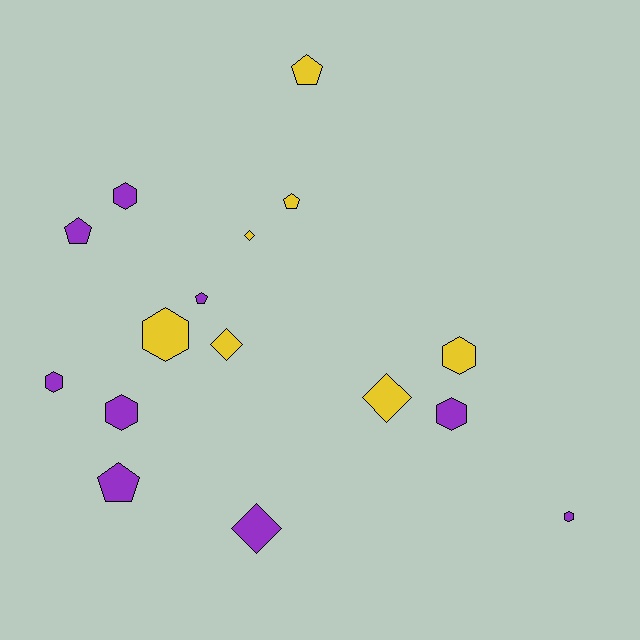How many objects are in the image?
There are 16 objects.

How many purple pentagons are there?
There are 3 purple pentagons.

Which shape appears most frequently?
Hexagon, with 7 objects.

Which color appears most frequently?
Purple, with 9 objects.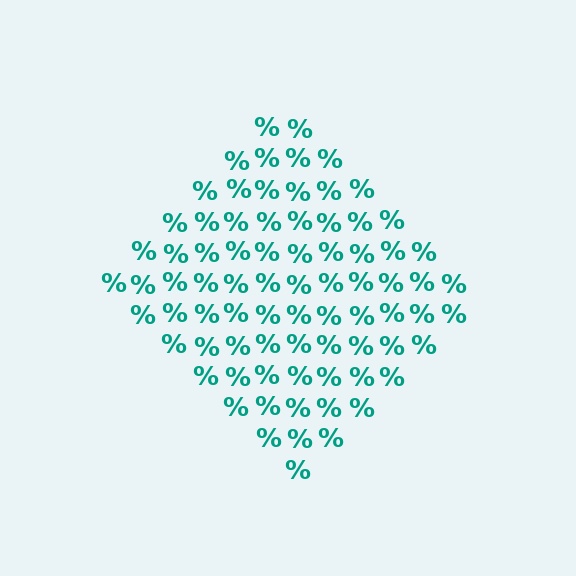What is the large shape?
The large shape is a diamond.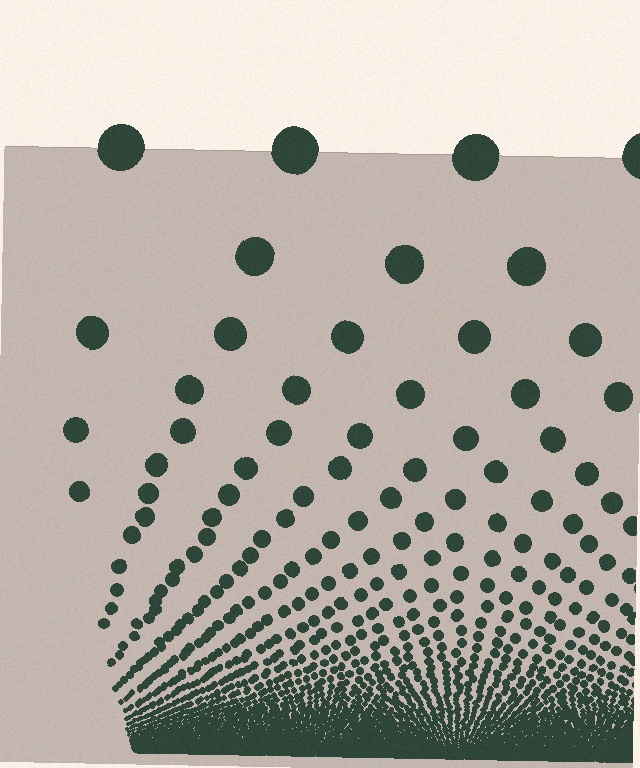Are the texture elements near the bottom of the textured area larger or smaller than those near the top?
Smaller. The gradient is inverted — elements near the bottom are smaller and denser.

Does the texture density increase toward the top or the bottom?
Density increases toward the bottom.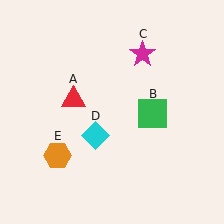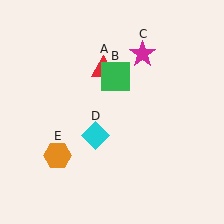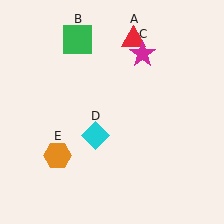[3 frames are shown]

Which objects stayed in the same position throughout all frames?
Magenta star (object C) and cyan diamond (object D) and orange hexagon (object E) remained stationary.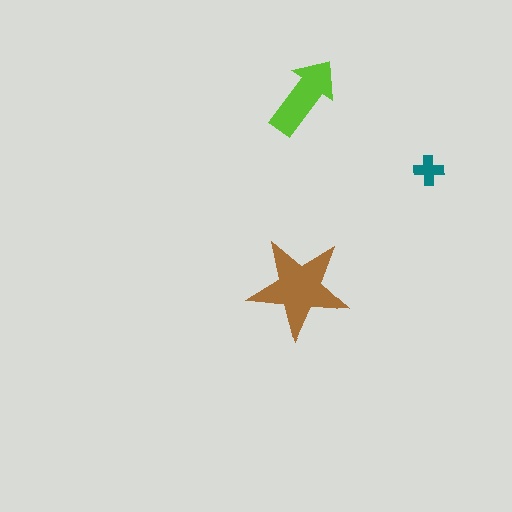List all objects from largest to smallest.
The brown star, the lime arrow, the teal cross.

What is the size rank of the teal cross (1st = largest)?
3rd.